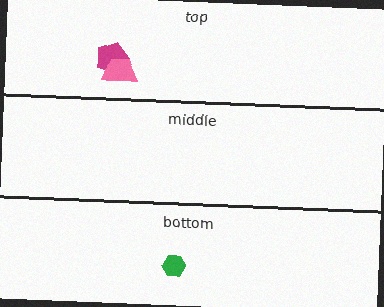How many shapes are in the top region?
2.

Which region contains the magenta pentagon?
The top region.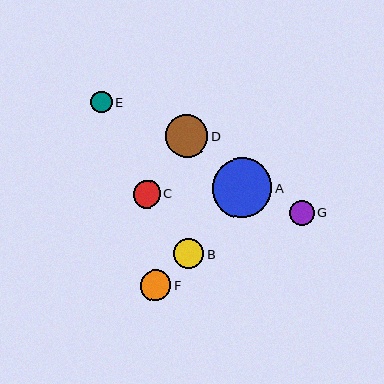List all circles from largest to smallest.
From largest to smallest: A, D, F, B, C, G, E.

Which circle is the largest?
Circle A is the largest with a size of approximately 60 pixels.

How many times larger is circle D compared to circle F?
Circle D is approximately 1.4 times the size of circle F.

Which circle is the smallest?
Circle E is the smallest with a size of approximately 22 pixels.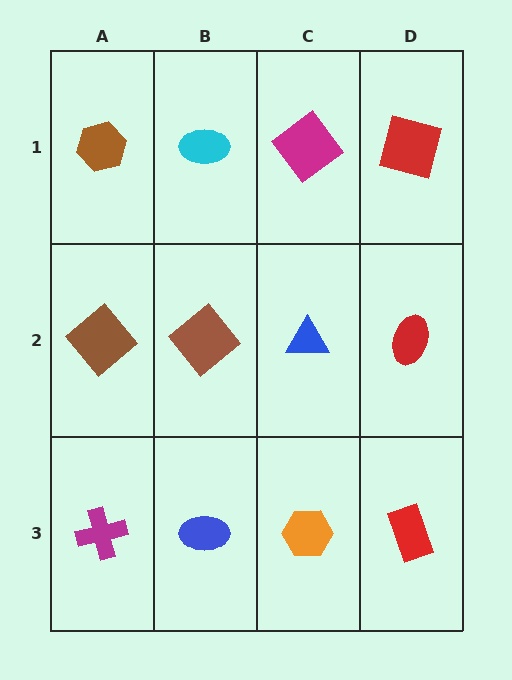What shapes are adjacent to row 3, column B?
A brown diamond (row 2, column B), a magenta cross (row 3, column A), an orange hexagon (row 3, column C).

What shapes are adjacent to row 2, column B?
A cyan ellipse (row 1, column B), a blue ellipse (row 3, column B), a brown diamond (row 2, column A), a blue triangle (row 2, column C).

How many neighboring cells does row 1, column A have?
2.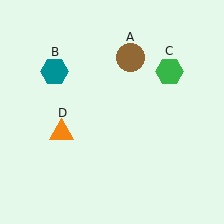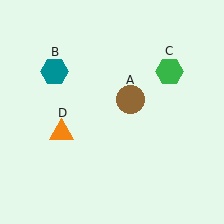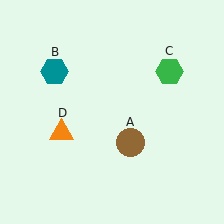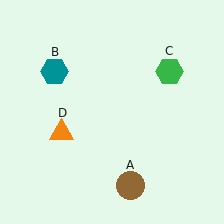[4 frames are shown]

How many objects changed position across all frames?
1 object changed position: brown circle (object A).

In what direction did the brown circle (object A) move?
The brown circle (object A) moved down.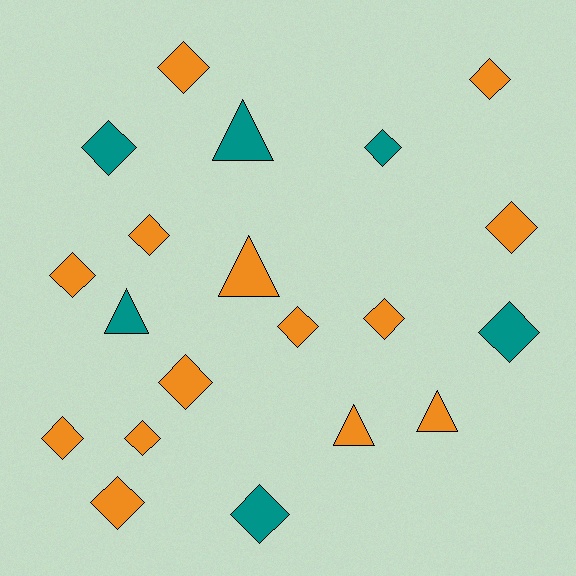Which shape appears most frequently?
Diamond, with 15 objects.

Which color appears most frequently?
Orange, with 14 objects.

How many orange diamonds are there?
There are 11 orange diamonds.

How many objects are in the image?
There are 20 objects.